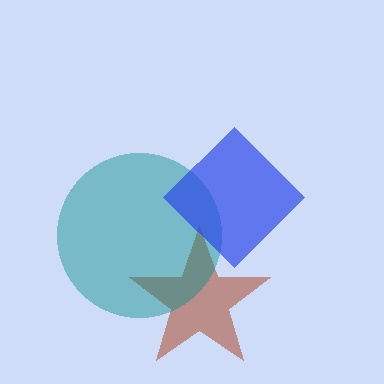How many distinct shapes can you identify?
There are 3 distinct shapes: a brown star, a teal circle, a blue diamond.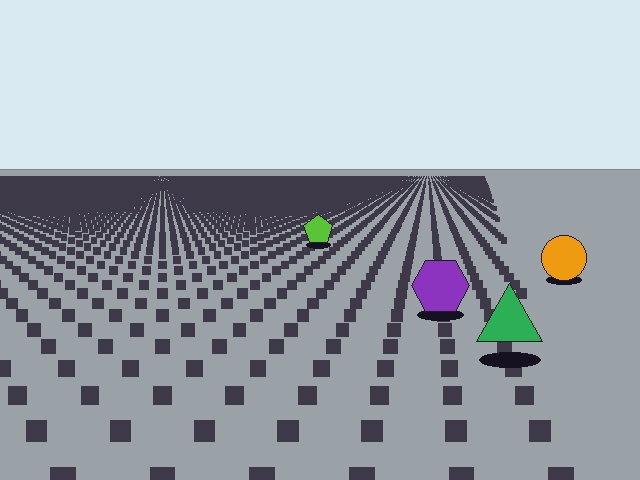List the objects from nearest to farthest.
From nearest to farthest: the green triangle, the purple hexagon, the orange circle, the lime pentagon.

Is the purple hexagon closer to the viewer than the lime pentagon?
Yes. The purple hexagon is closer — you can tell from the texture gradient: the ground texture is coarser near it.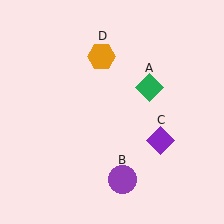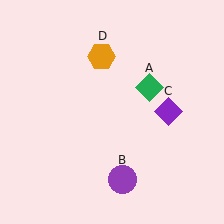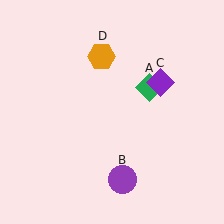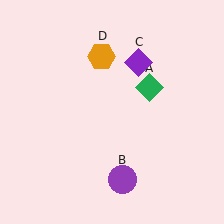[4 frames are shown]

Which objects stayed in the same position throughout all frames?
Green diamond (object A) and purple circle (object B) and orange hexagon (object D) remained stationary.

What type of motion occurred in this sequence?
The purple diamond (object C) rotated counterclockwise around the center of the scene.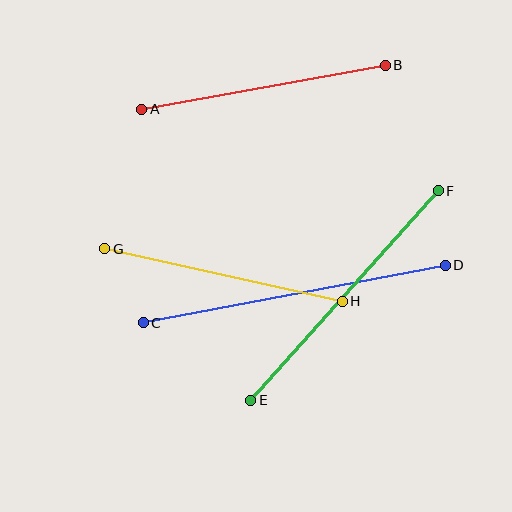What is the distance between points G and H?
The distance is approximately 243 pixels.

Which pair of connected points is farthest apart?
Points C and D are farthest apart.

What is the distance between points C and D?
The distance is approximately 308 pixels.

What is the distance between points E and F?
The distance is approximately 281 pixels.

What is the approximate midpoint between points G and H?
The midpoint is at approximately (223, 275) pixels.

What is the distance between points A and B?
The distance is approximately 248 pixels.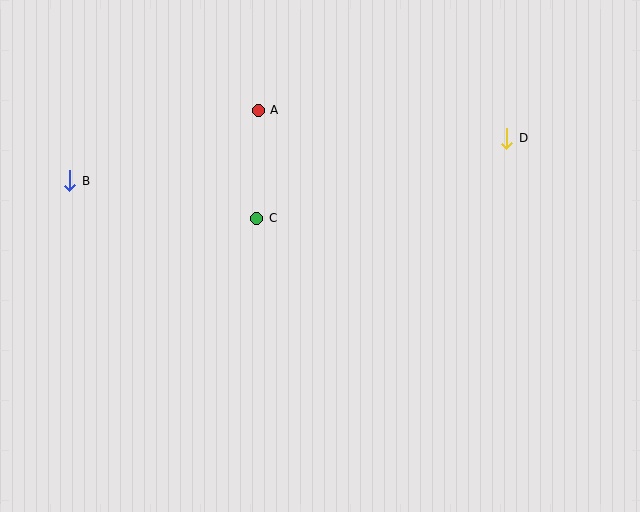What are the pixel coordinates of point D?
Point D is at (507, 138).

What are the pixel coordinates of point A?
Point A is at (258, 110).